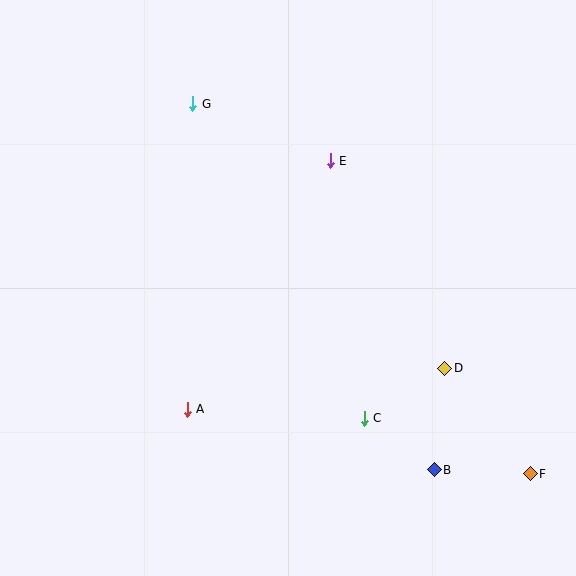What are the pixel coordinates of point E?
Point E is at (330, 161).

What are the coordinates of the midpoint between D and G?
The midpoint between D and G is at (319, 236).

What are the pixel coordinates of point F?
Point F is at (530, 474).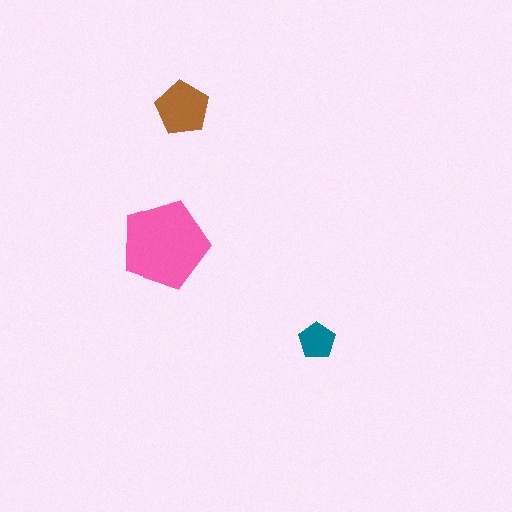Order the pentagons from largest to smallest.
the pink one, the brown one, the teal one.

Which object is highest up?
The brown pentagon is topmost.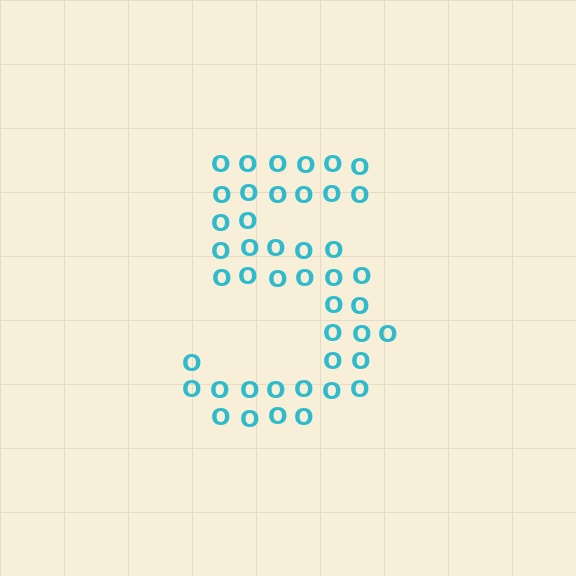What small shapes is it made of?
It is made of small letter O's.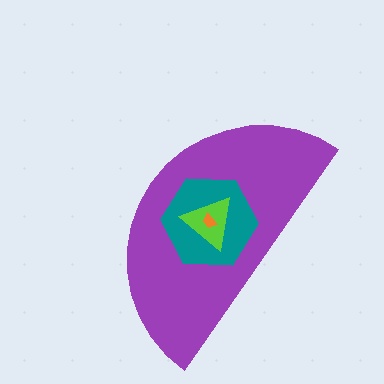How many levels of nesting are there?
4.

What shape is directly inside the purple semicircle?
The teal hexagon.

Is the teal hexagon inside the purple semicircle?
Yes.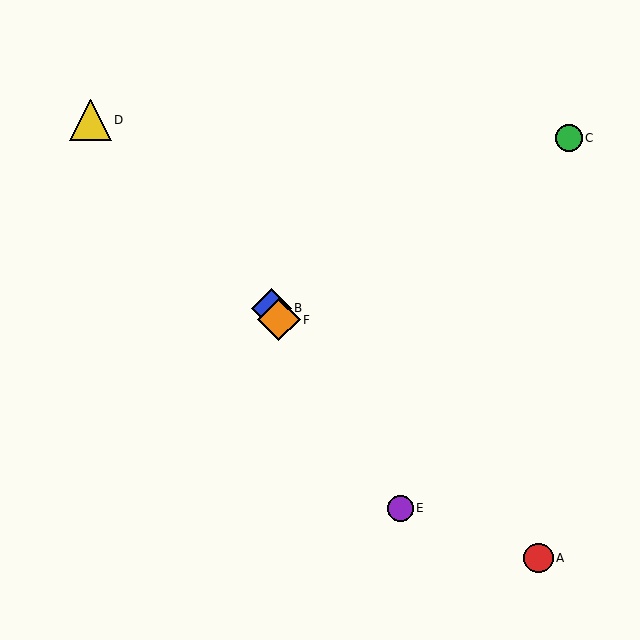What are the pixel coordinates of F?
Object F is at (279, 320).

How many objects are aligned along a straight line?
3 objects (B, E, F) are aligned along a straight line.